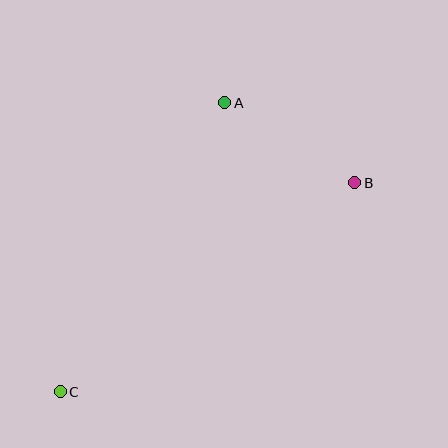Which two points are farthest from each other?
Points B and C are farthest from each other.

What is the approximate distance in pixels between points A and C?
The distance between A and C is approximately 332 pixels.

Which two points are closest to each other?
Points A and B are closest to each other.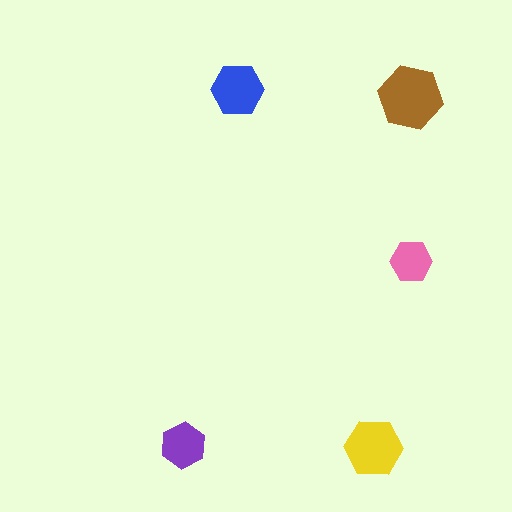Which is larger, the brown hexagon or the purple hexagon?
The brown one.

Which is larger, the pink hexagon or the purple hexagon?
The purple one.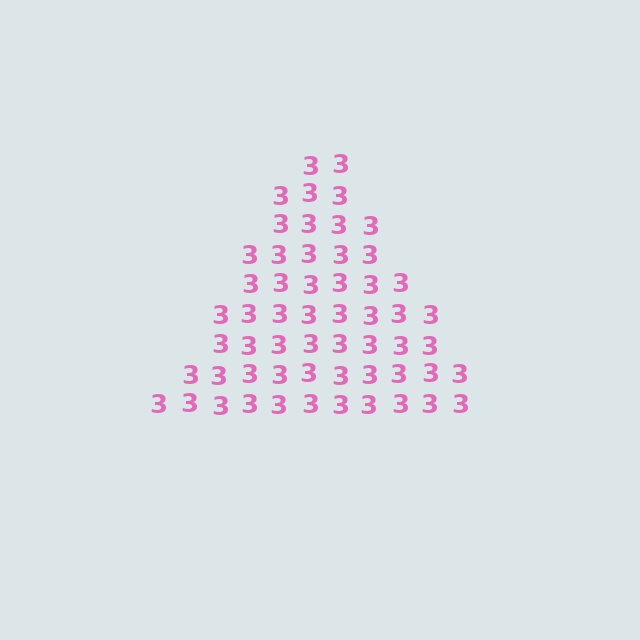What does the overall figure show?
The overall figure shows a triangle.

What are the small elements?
The small elements are digit 3's.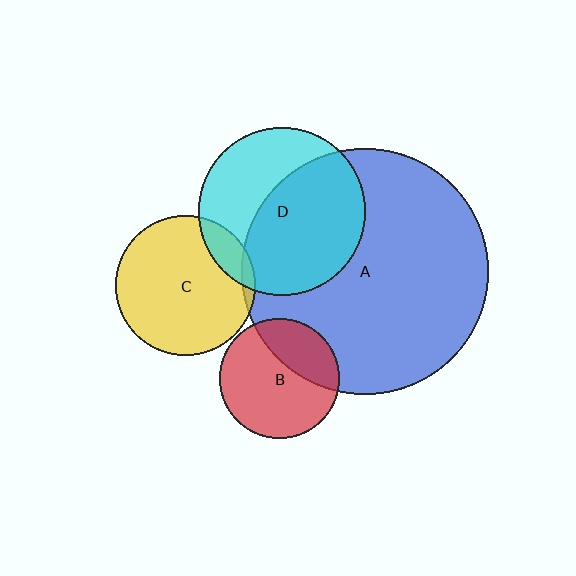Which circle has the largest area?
Circle A (blue).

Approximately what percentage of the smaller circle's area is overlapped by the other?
Approximately 15%.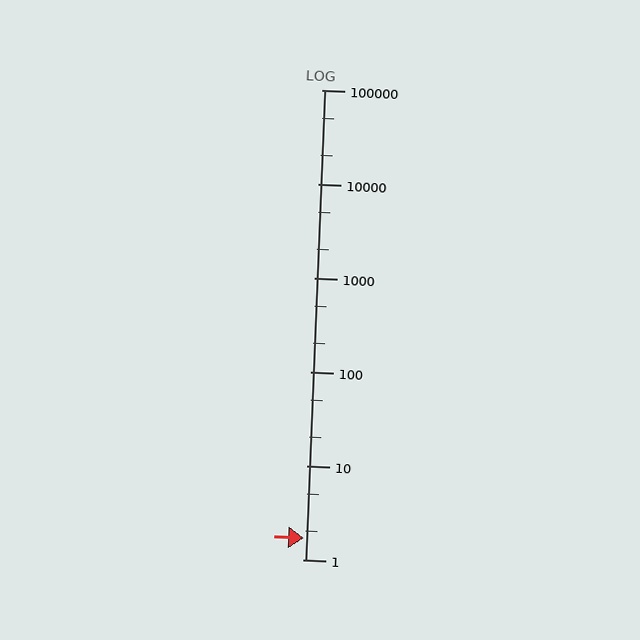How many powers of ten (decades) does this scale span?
The scale spans 5 decades, from 1 to 100000.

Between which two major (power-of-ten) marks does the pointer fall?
The pointer is between 1 and 10.